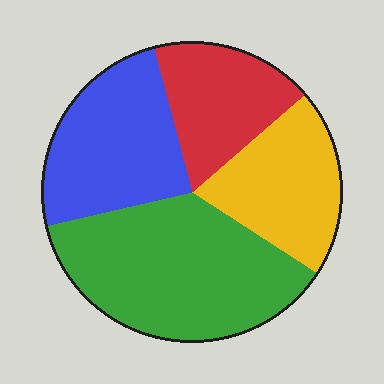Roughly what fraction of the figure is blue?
Blue covers roughly 25% of the figure.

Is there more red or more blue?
Blue.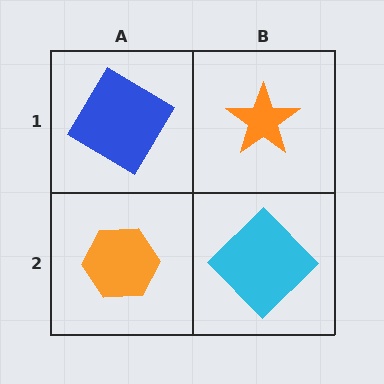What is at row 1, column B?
An orange star.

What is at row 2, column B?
A cyan diamond.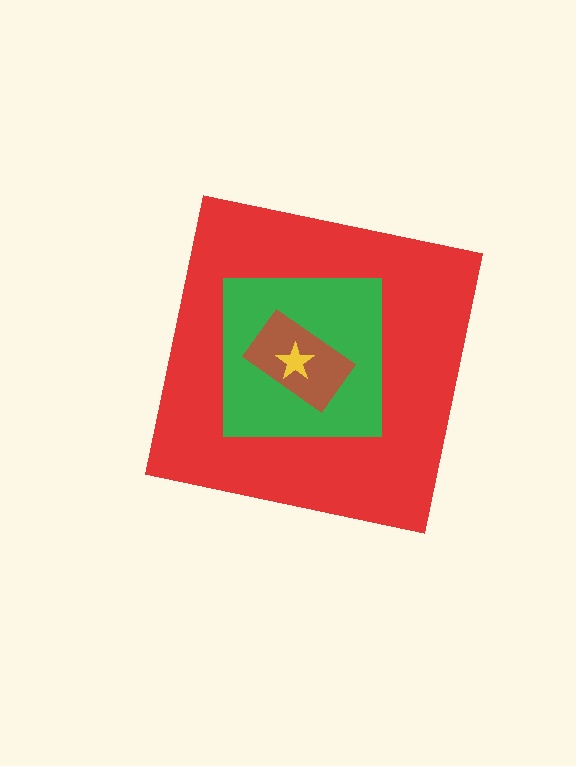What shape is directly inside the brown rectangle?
The yellow star.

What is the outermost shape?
The red square.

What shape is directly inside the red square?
The green square.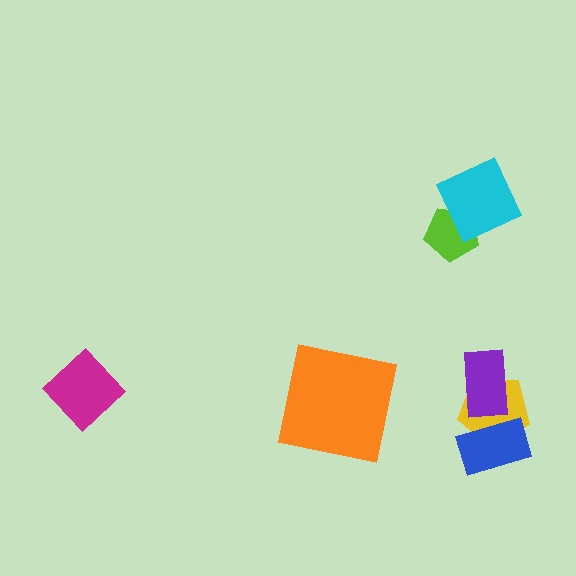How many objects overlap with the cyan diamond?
1 object overlaps with the cyan diamond.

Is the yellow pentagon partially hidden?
Yes, it is partially covered by another shape.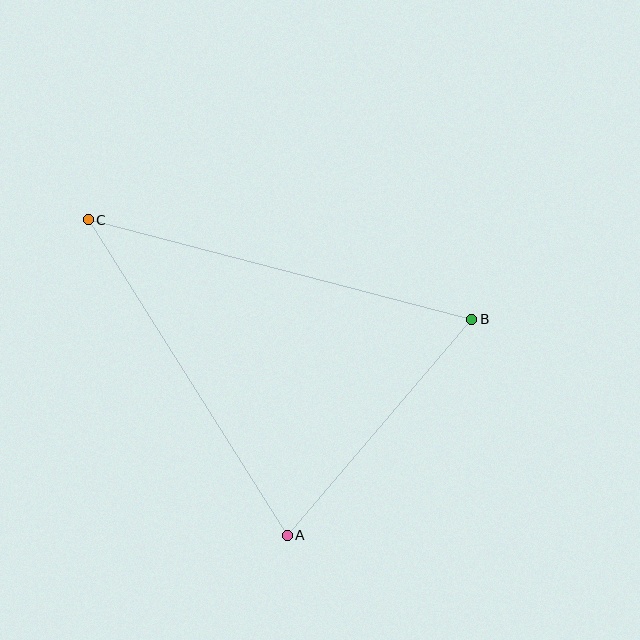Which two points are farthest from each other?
Points B and C are farthest from each other.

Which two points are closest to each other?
Points A and B are closest to each other.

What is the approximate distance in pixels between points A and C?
The distance between A and C is approximately 373 pixels.